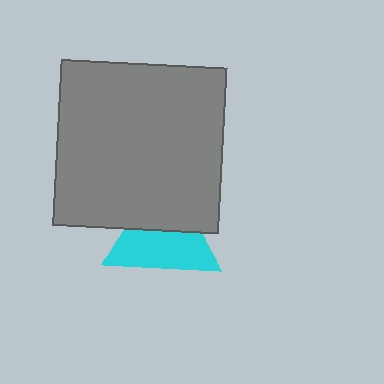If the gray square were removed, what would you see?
You would see the complete cyan triangle.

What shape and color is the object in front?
The object in front is a gray square.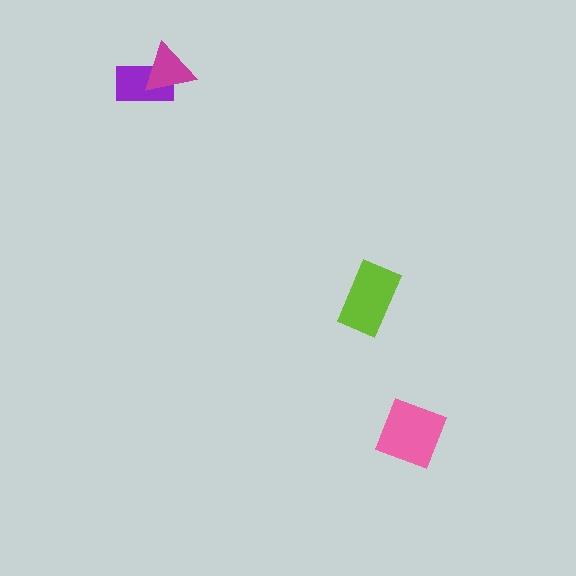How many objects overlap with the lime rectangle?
0 objects overlap with the lime rectangle.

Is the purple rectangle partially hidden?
Yes, it is partially covered by another shape.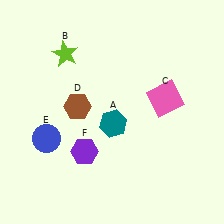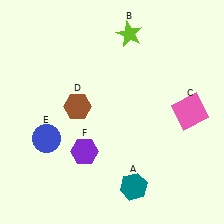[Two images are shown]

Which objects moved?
The objects that moved are: the teal hexagon (A), the lime star (B), the pink square (C).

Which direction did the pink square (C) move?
The pink square (C) moved right.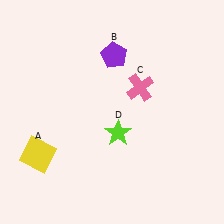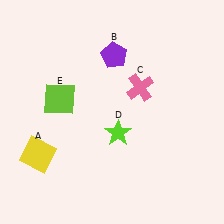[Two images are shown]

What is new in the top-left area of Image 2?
A lime square (E) was added in the top-left area of Image 2.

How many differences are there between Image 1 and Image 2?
There is 1 difference between the two images.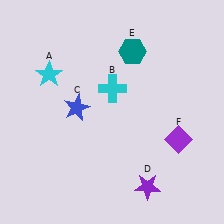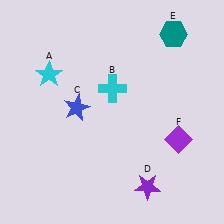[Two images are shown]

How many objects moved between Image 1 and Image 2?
1 object moved between the two images.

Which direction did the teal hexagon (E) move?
The teal hexagon (E) moved right.